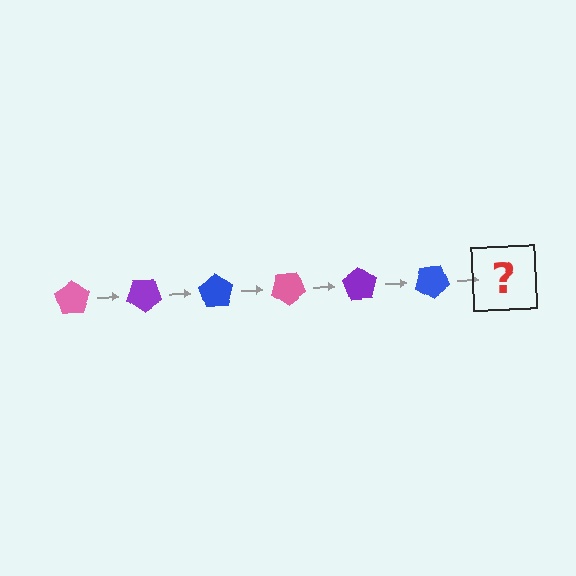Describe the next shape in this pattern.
It should be a pink pentagon, rotated 210 degrees from the start.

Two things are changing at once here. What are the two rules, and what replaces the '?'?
The two rules are that it rotates 35 degrees each step and the color cycles through pink, purple, and blue. The '?' should be a pink pentagon, rotated 210 degrees from the start.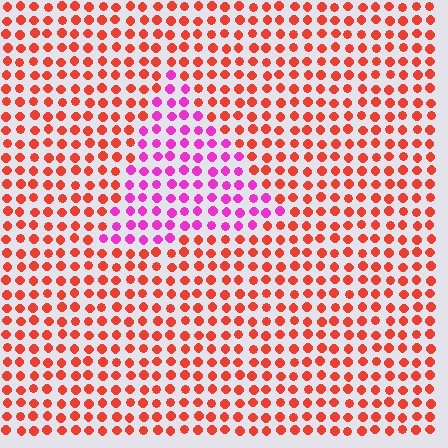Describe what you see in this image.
The image is filled with small red elements in a uniform arrangement. A triangle-shaped region is visible where the elements are tinted to a slightly different hue, forming a subtle color boundary.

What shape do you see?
I see a triangle.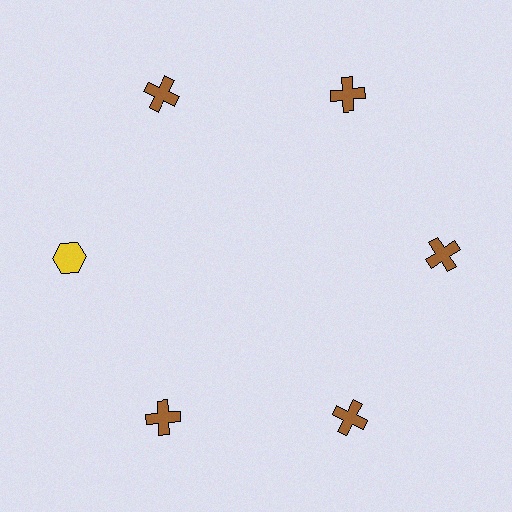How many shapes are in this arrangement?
There are 6 shapes arranged in a ring pattern.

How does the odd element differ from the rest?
It differs in both color (yellow instead of brown) and shape (hexagon instead of cross).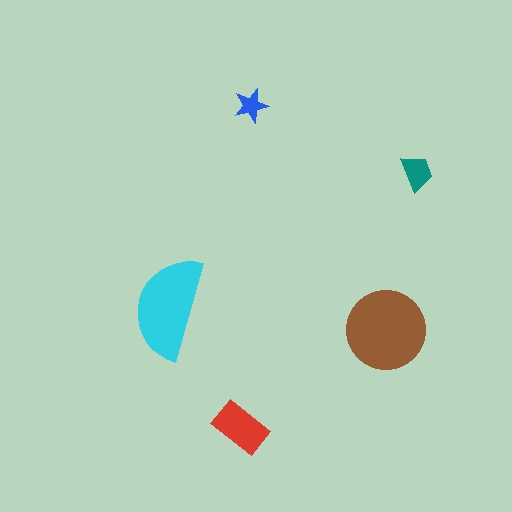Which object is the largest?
The brown circle.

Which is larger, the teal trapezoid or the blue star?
The teal trapezoid.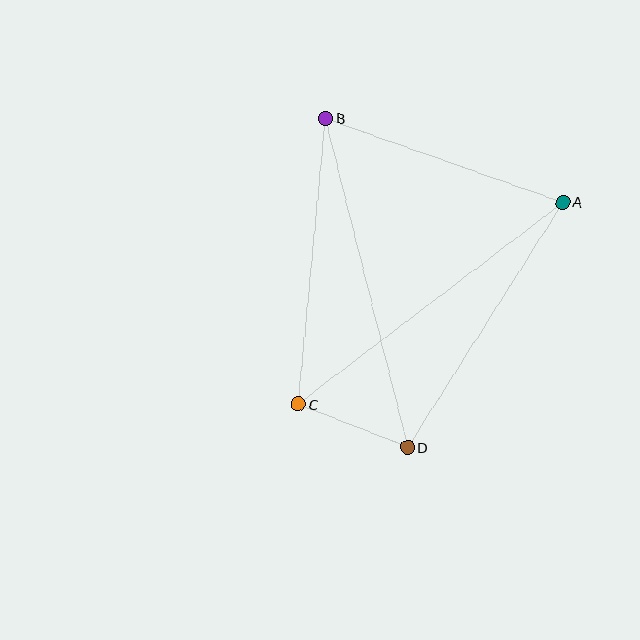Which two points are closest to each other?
Points C and D are closest to each other.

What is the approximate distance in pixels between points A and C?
The distance between A and C is approximately 333 pixels.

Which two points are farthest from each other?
Points B and D are farthest from each other.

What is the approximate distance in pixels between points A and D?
The distance between A and D is approximately 290 pixels.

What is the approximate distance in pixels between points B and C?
The distance between B and C is approximately 287 pixels.